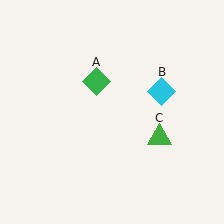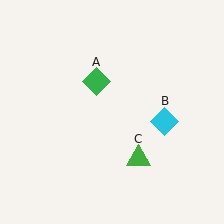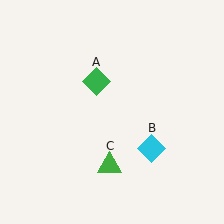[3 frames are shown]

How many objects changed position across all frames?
2 objects changed position: cyan diamond (object B), green triangle (object C).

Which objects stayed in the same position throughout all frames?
Green diamond (object A) remained stationary.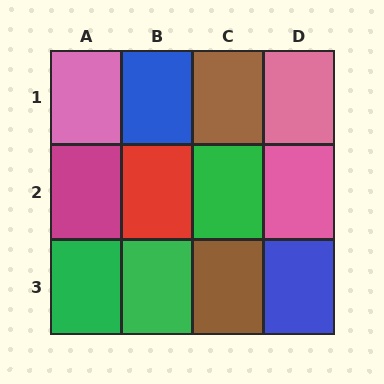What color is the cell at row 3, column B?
Green.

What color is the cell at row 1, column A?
Pink.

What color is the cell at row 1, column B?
Blue.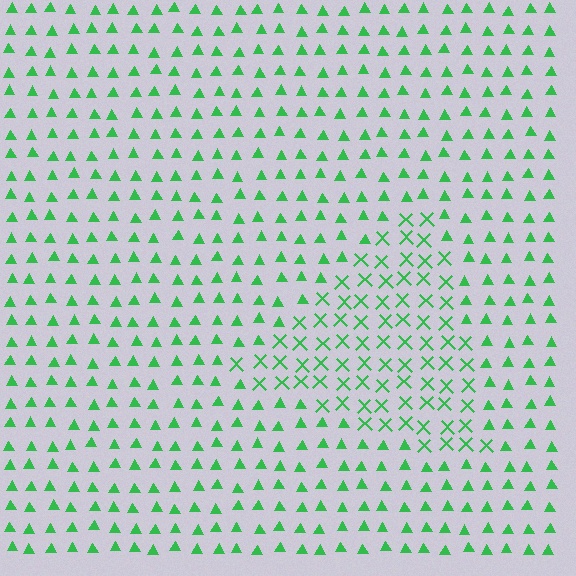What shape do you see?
I see a triangle.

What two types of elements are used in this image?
The image uses X marks inside the triangle region and triangles outside it.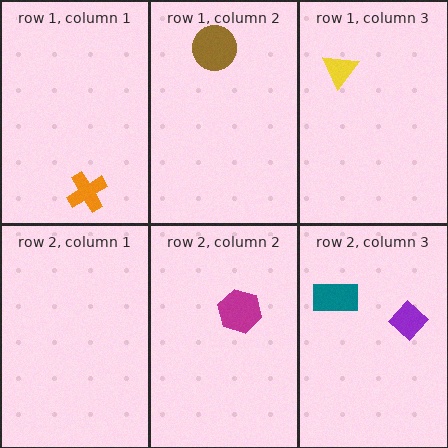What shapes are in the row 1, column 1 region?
The orange cross.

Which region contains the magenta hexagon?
The row 2, column 2 region.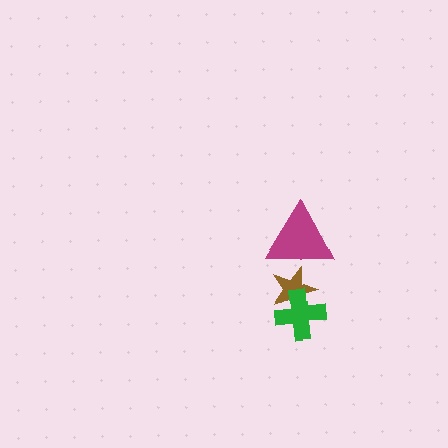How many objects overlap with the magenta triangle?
1 object overlaps with the magenta triangle.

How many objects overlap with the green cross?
1 object overlaps with the green cross.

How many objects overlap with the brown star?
2 objects overlap with the brown star.